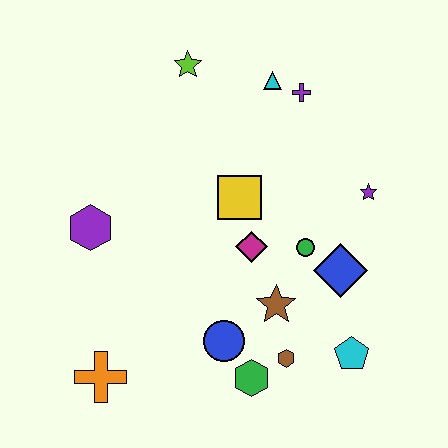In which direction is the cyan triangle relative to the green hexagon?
The cyan triangle is above the green hexagon.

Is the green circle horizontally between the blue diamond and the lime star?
Yes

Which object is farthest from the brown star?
The lime star is farthest from the brown star.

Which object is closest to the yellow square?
The magenta diamond is closest to the yellow square.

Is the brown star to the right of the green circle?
No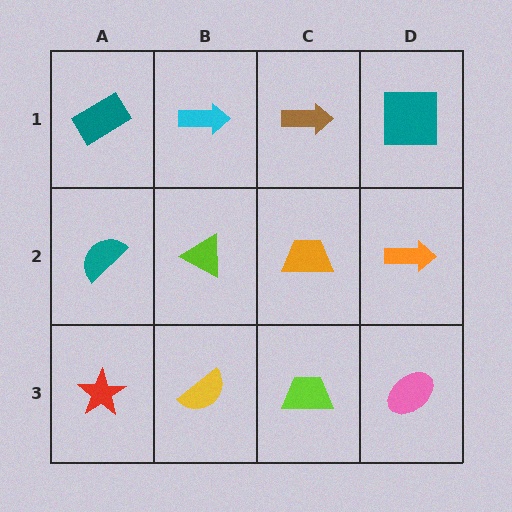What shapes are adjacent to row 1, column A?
A teal semicircle (row 2, column A), a cyan arrow (row 1, column B).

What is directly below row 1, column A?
A teal semicircle.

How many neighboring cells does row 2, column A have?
3.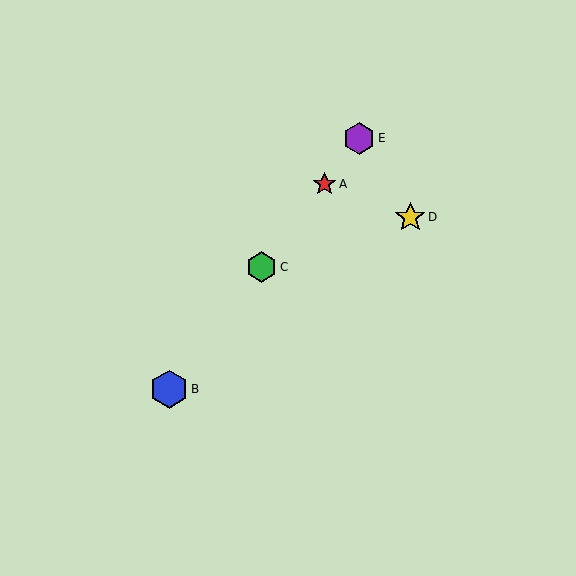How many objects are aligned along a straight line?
4 objects (A, B, C, E) are aligned along a straight line.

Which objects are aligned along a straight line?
Objects A, B, C, E are aligned along a straight line.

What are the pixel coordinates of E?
Object E is at (359, 138).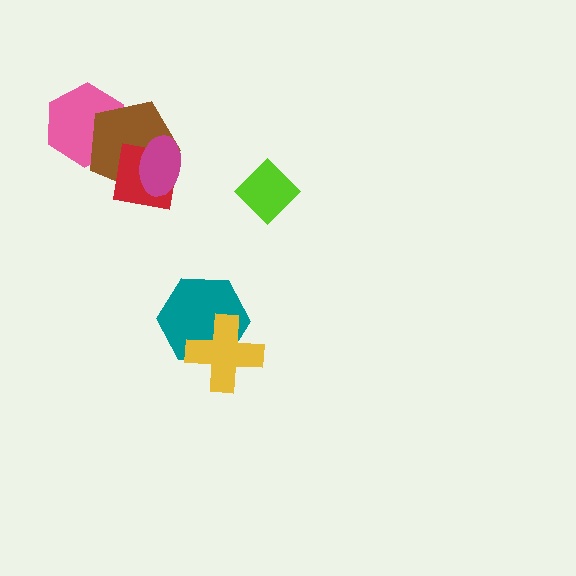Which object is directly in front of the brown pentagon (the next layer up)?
The red square is directly in front of the brown pentagon.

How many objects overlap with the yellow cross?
1 object overlaps with the yellow cross.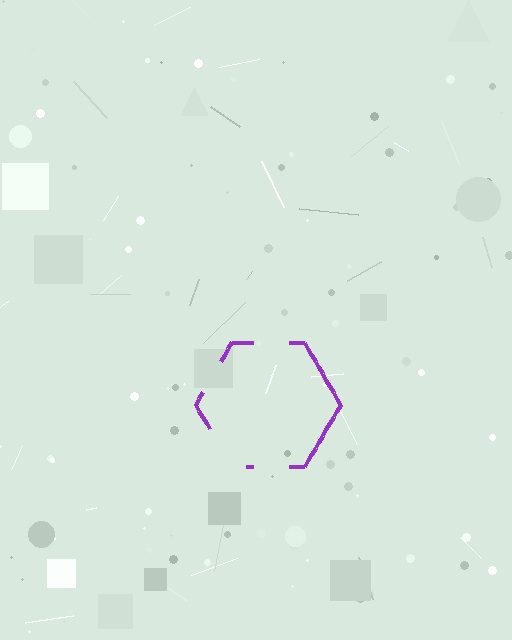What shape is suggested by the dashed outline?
The dashed outline suggests a hexagon.